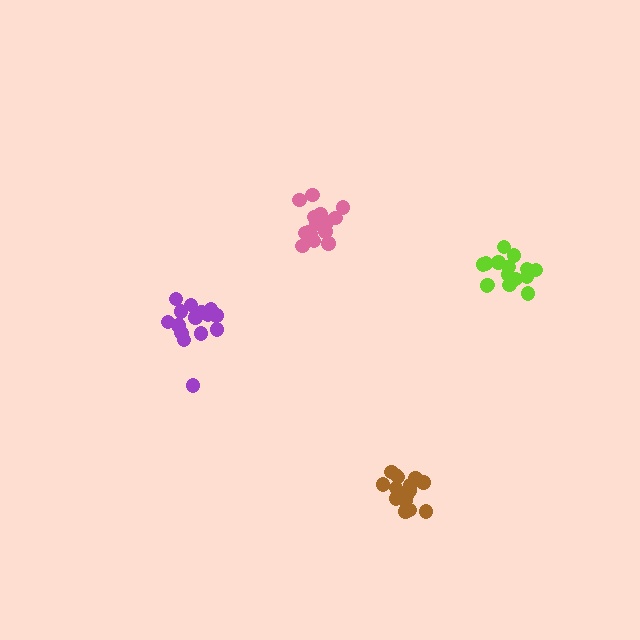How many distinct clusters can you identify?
There are 4 distinct clusters.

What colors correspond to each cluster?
The clusters are colored: brown, pink, purple, lime.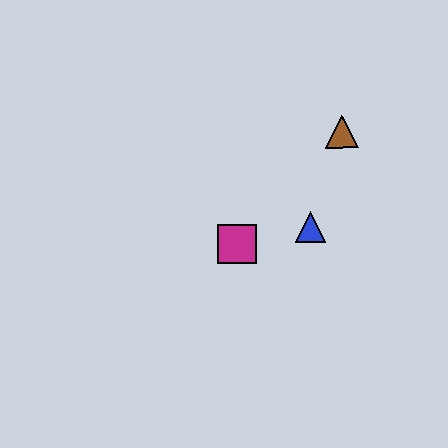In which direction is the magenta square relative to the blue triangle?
The magenta square is to the left of the blue triangle.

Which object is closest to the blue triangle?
The magenta square is closest to the blue triangle.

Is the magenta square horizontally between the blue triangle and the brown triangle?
No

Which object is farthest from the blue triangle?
The brown triangle is farthest from the blue triangle.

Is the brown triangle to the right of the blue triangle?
Yes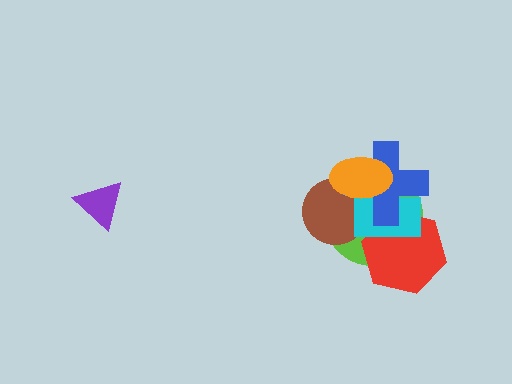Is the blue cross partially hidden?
Yes, it is partially covered by another shape.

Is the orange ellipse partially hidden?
No, no other shape covers it.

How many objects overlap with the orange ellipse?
4 objects overlap with the orange ellipse.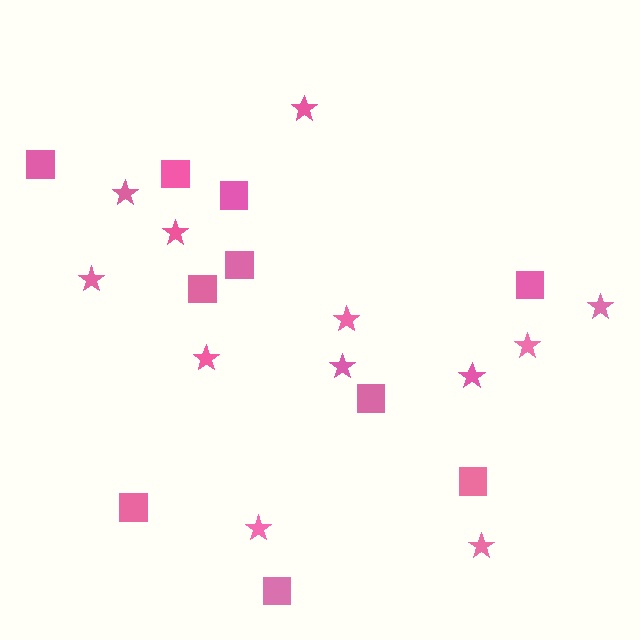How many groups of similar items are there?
There are 2 groups: one group of stars (12) and one group of squares (10).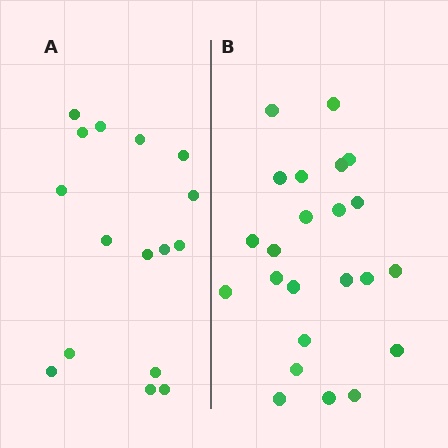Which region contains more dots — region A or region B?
Region B (the right region) has more dots.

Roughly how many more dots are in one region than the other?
Region B has roughly 8 or so more dots than region A.